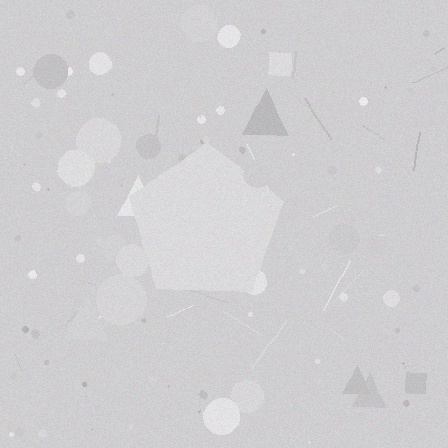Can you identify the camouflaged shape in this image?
The camouflaged shape is a pentagon.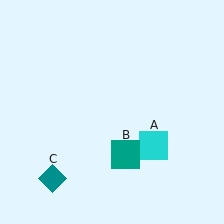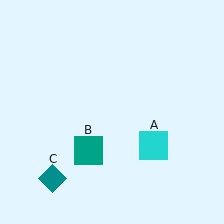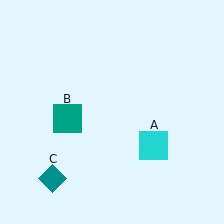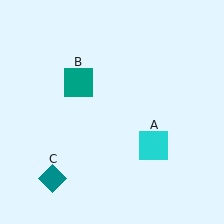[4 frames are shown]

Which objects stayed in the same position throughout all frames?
Cyan square (object A) and teal diamond (object C) remained stationary.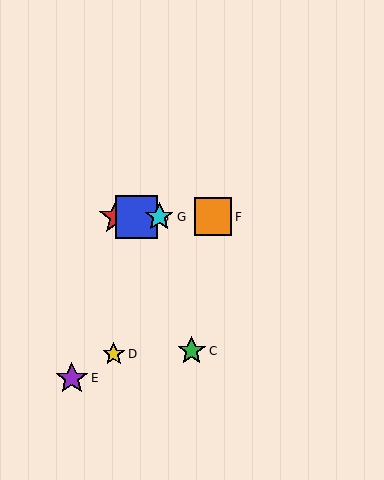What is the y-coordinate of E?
Object E is at y≈378.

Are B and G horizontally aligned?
Yes, both are at y≈217.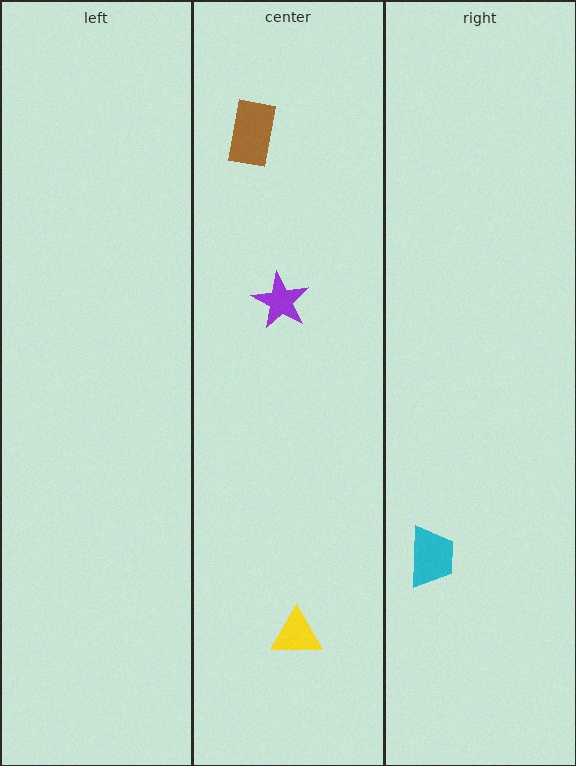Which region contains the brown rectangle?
The center region.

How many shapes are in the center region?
3.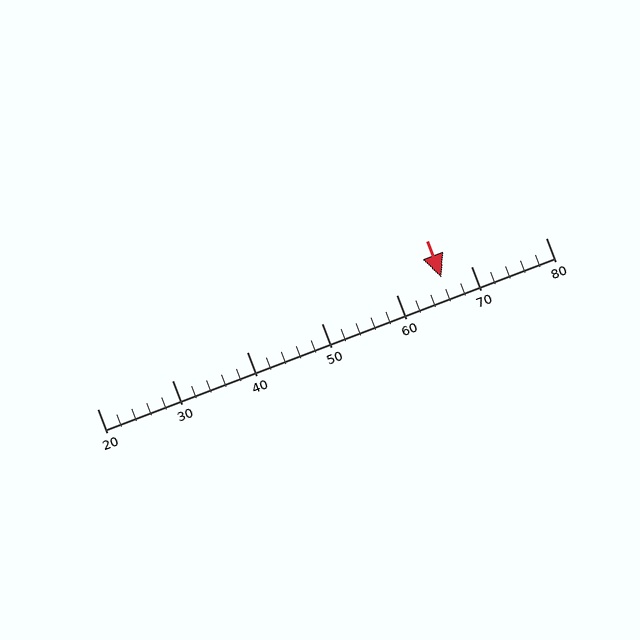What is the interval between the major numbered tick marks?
The major tick marks are spaced 10 units apart.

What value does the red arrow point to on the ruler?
The red arrow points to approximately 66.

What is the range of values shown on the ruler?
The ruler shows values from 20 to 80.